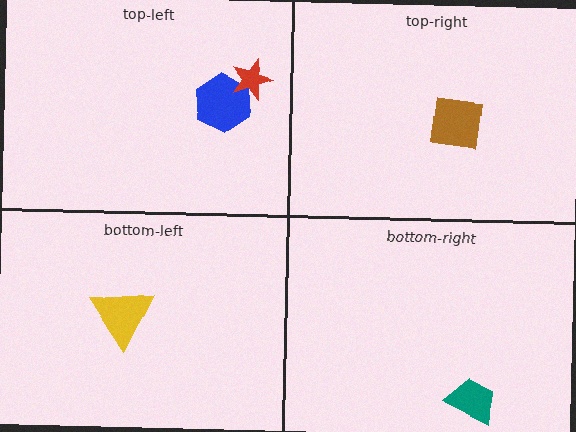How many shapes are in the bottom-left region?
1.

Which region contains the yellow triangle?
The bottom-left region.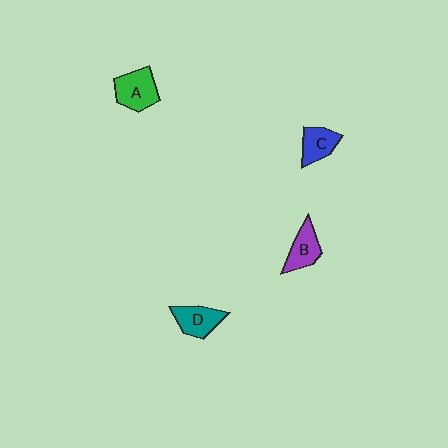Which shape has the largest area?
Shape A (green).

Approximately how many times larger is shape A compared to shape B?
Approximately 1.3 times.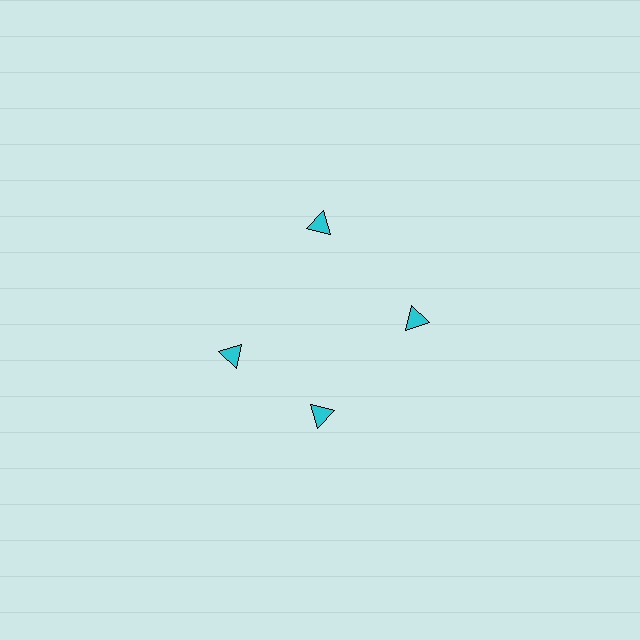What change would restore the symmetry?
The symmetry would be restored by rotating it back into even spacing with its neighbors so that all 4 triangles sit at equal angles and equal distance from the center.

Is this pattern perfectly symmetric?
No. The 4 cyan triangles are arranged in a ring, but one element near the 9 o'clock position is rotated out of alignment along the ring, breaking the 4-fold rotational symmetry.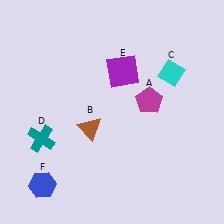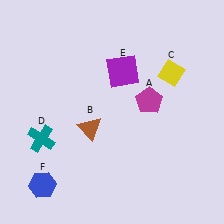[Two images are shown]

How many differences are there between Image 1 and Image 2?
There is 1 difference between the two images.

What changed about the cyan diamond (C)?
In Image 1, C is cyan. In Image 2, it changed to yellow.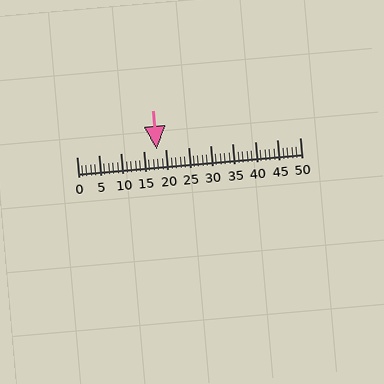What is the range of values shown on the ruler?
The ruler shows values from 0 to 50.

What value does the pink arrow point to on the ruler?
The pink arrow points to approximately 18.